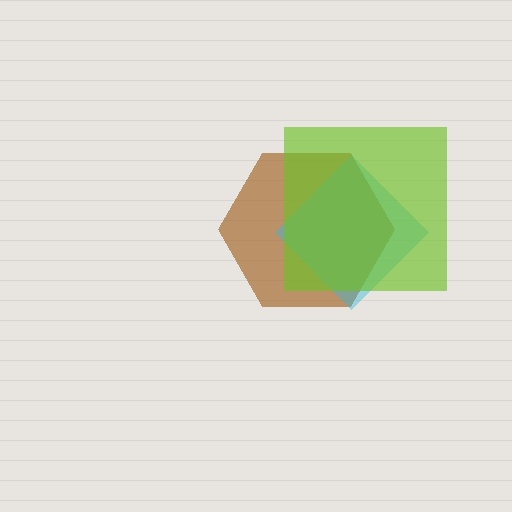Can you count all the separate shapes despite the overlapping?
Yes, there are 3 separate shapes.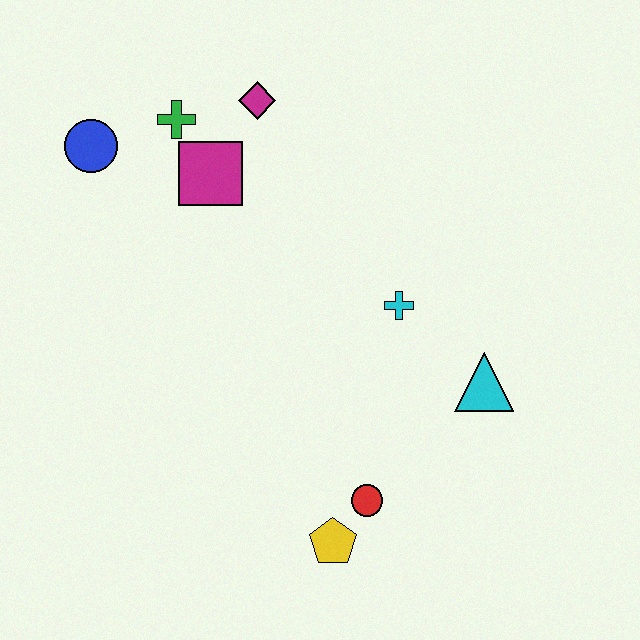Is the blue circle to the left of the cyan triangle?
Yes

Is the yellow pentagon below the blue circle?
Yes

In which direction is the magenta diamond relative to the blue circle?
The magenta diamond is to the right of the blue circle.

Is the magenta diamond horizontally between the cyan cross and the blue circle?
Yes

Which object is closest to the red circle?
The yellow pentagon is closest to the red circle.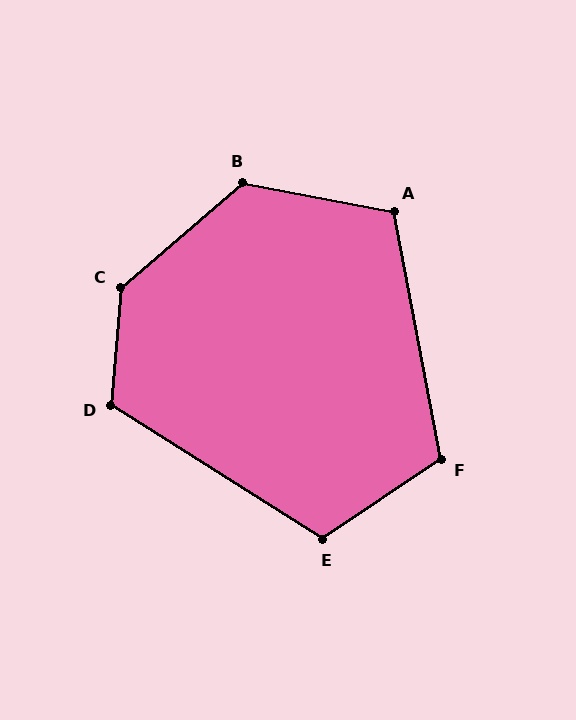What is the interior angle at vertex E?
Approximately 114 degrees (obtuse).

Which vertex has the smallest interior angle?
A, at approximately 111 degrees.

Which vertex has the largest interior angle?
C, at approximately 135 degrees.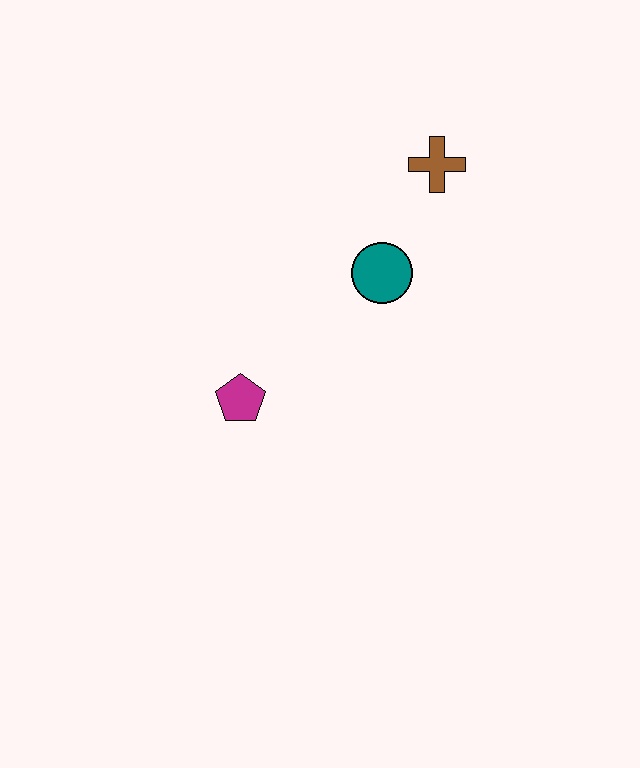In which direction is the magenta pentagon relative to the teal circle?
The magenta pentagon is to the left of the teal circle.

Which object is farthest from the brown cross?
The magenta pentagon is farthest from the brown cross.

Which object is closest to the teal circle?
The brown cross is closest to the teal circle.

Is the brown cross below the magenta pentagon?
No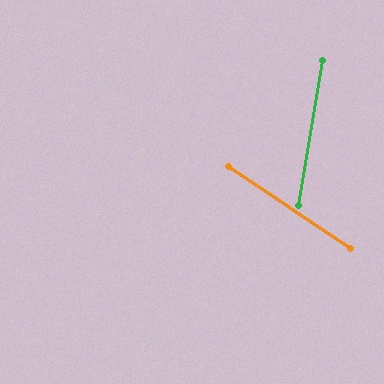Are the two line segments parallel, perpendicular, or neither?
Neither parallel nor perpendicular — they differ by about 65°.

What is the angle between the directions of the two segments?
Approximately 65 degrees.